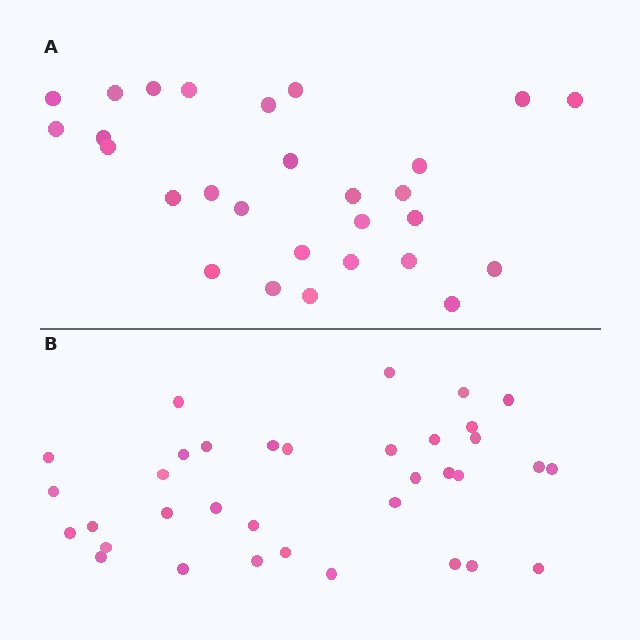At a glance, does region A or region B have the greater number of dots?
Region B (the bottom region) has more dots.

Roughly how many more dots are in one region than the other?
Region B has roughly 8 or so more dots than region A.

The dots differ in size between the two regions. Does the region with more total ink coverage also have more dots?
No. Region A has more total ink coverage because its dots are larger, but region B actually contains more individual dots. Total area can be misleading — the number of items is what matters here.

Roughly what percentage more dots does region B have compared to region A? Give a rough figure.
About 25% more.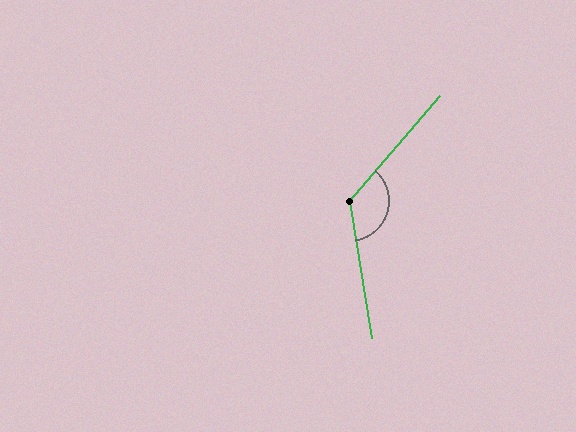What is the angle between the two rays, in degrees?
Approximately 130 degrees.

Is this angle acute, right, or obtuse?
It is obtuse.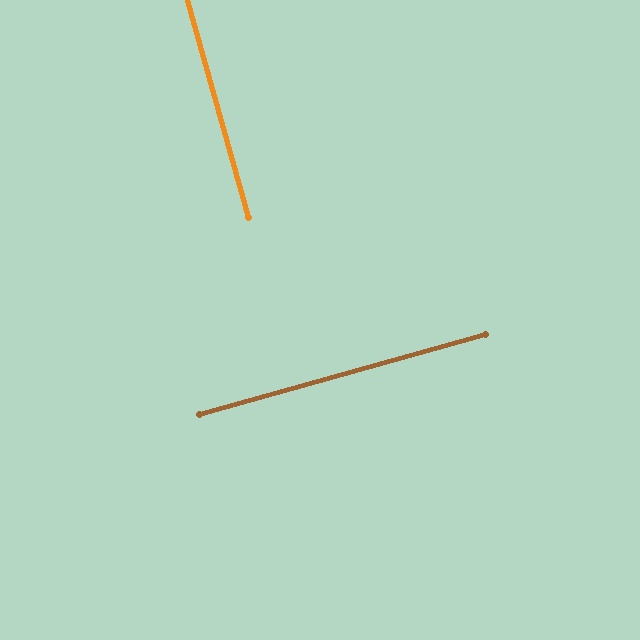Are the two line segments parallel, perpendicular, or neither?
Perpendicular — they meet at approximately 90°.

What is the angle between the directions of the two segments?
Approximately 90 degrees.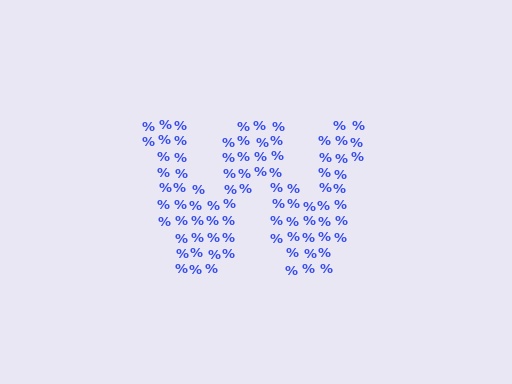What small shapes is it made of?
It is made of small percent signs.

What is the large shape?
The large shape is the letter W.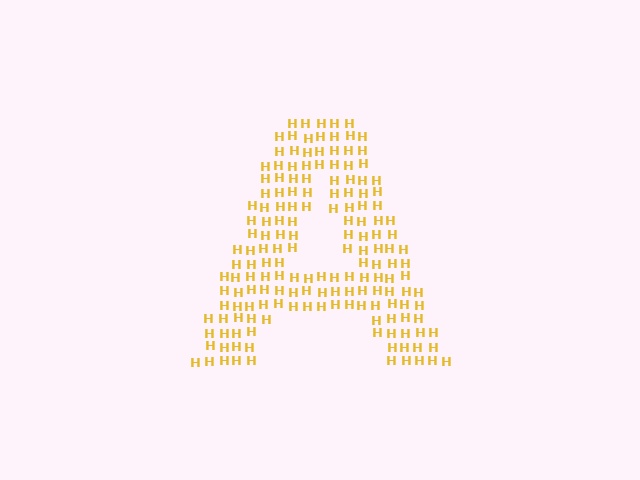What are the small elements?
The small elements are letter H's.